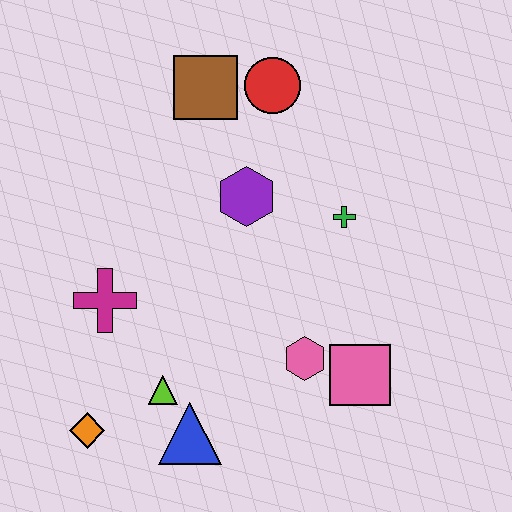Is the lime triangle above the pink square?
No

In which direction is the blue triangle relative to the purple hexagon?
The blue triangle is below the purple hexagon.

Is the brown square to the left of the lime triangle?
No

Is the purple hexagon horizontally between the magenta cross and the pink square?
Yes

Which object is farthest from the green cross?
The orange diamond is farthest from the green cross.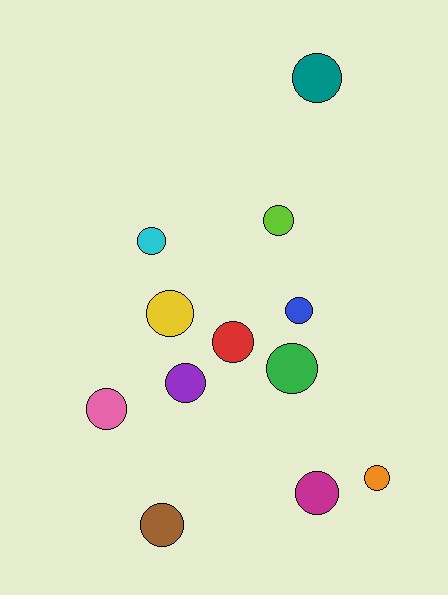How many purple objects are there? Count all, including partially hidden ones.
There is 1 purple object.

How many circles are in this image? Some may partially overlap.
There are 12 circles.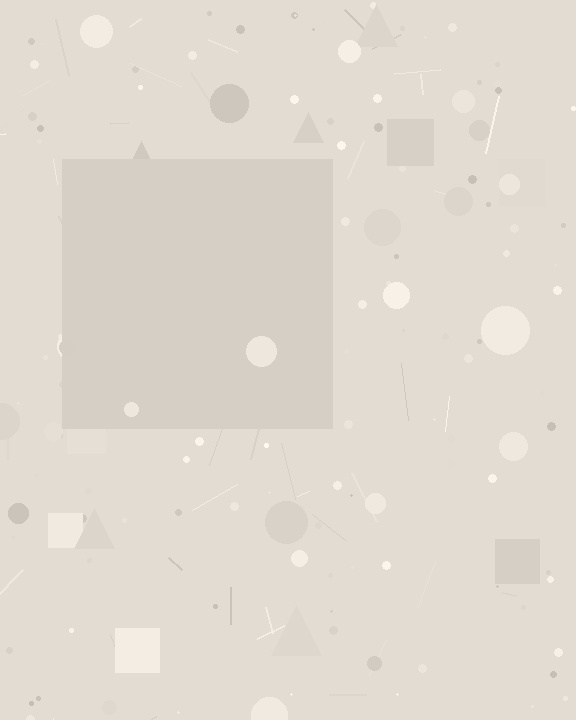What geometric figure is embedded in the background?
A square is embedded in the background.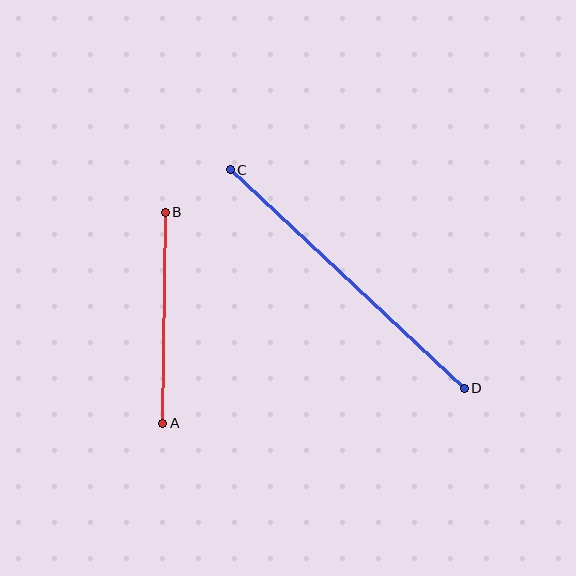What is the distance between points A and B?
The distance is approximately 211 pixels.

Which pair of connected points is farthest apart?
Points C and D are farthest apart.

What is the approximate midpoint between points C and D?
The midpoint is at approximately (347, 279) pixels.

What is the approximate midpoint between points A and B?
The midpoint is at approximately (164, 318) pixels.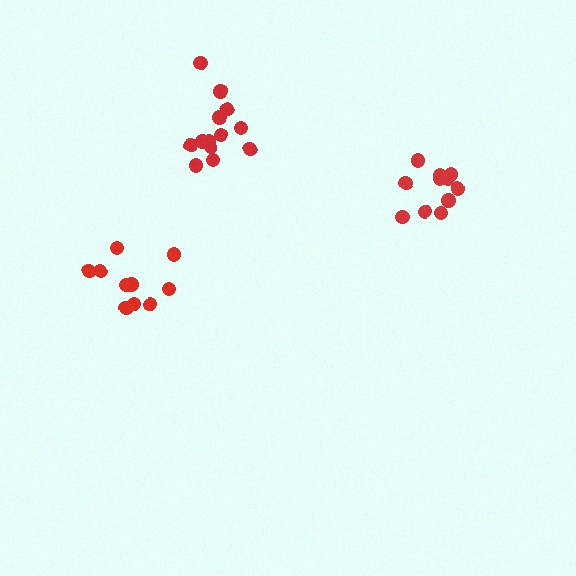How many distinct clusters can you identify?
There are 3 distinct clusters.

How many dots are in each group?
Group 1: 13 dots, Group 2: 11 dots, Group 3: 10 dots (34 total).